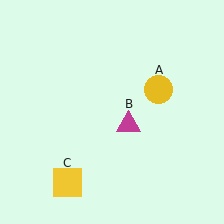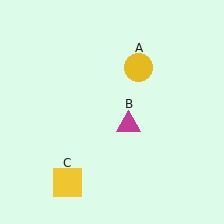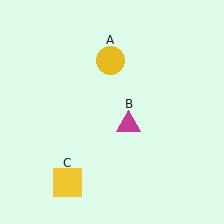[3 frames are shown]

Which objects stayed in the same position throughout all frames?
Magenta triangle (object B) and yellow square (object C) remained stationary.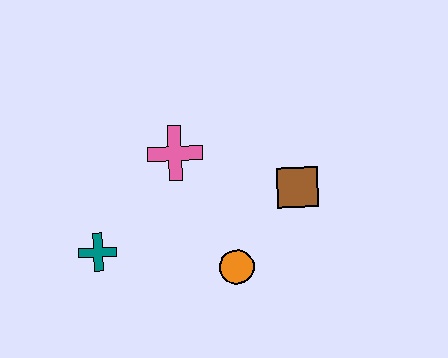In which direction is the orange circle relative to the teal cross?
The orange circle is to the right of the teal cross.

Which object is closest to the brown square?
The orange circle is closest to the brown square.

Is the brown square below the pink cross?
Yes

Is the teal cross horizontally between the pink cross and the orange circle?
No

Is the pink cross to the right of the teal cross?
Yes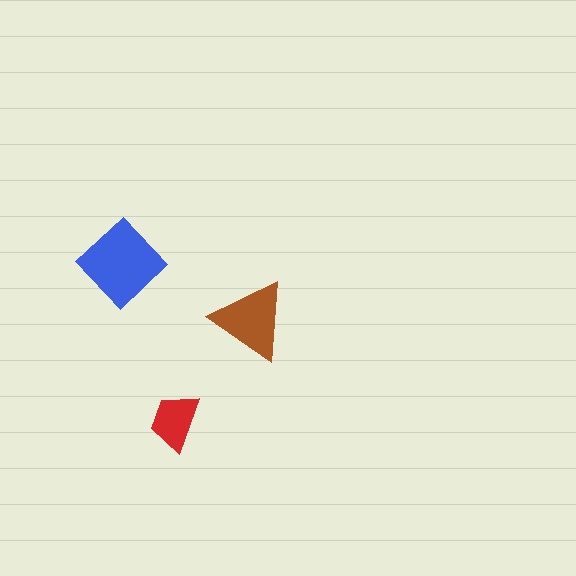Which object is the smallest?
The red trapezoid.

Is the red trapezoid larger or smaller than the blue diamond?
Smaller.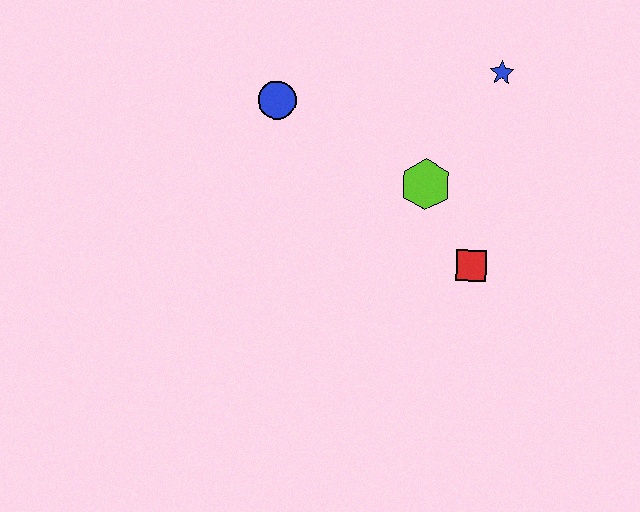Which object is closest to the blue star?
The lime hexagon is closest to the blue star.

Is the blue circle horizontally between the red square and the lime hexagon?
No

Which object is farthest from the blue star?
The blue circle is farthest from the blue star.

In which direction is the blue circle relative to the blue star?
The blue circle is to the left of the blue star.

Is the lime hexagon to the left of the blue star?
Yes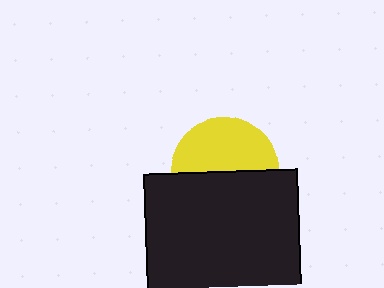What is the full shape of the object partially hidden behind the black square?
The partially hidden object is a yellow circle.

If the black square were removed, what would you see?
You would see the complete yellow circle.